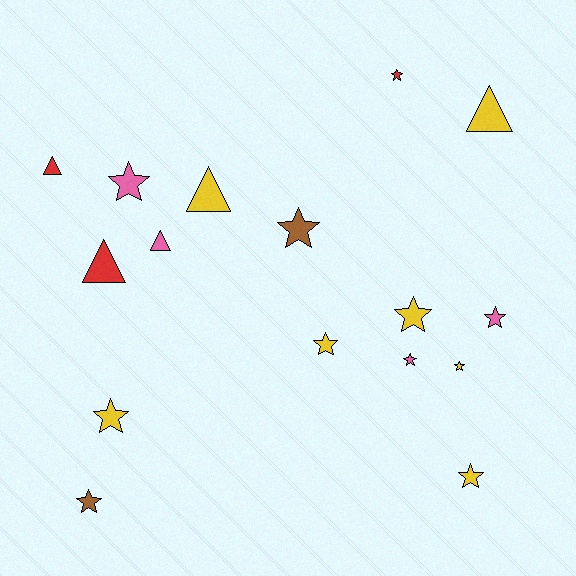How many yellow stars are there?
There are 5 yellow stars.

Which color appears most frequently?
Yellow, with 7 objects.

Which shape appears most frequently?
Star, with 11 objects.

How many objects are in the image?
There are 16 objects.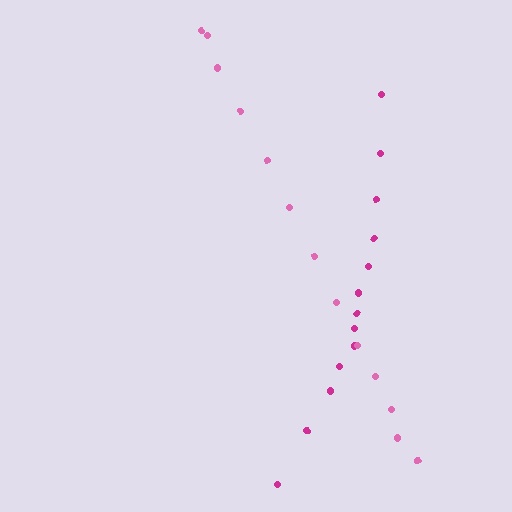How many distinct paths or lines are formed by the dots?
There are 2 distinct paths.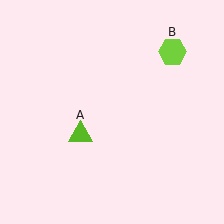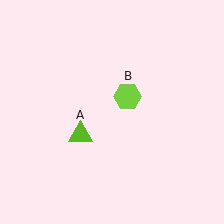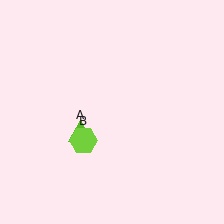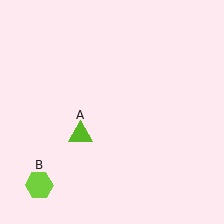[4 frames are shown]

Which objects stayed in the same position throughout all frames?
Lime triangle (object A) remained stationary.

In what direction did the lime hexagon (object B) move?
The lime hexagon (object B) moved down and to the left.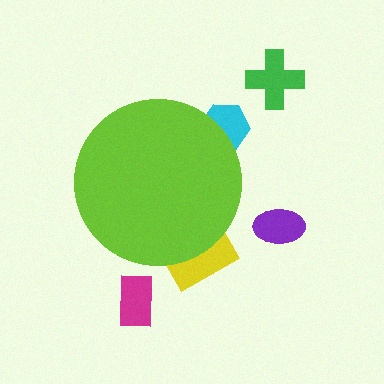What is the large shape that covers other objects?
A lime circle.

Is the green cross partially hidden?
No, the green cross is fully visible.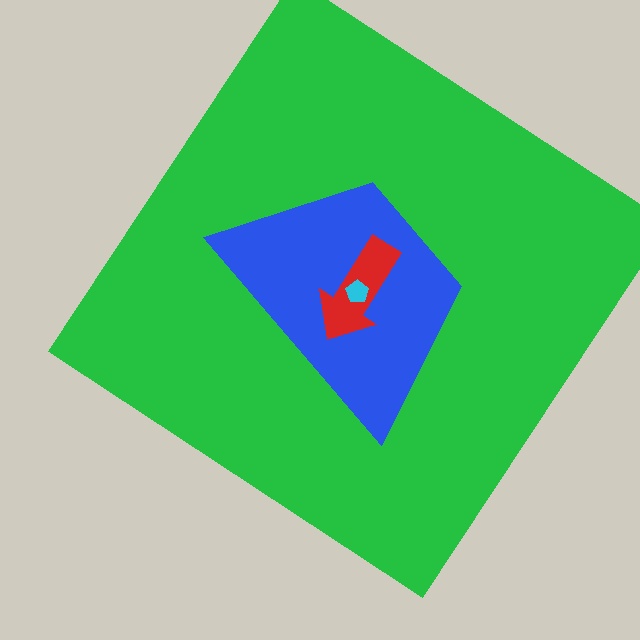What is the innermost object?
The cyan pentagon.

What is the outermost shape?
The green diamond.